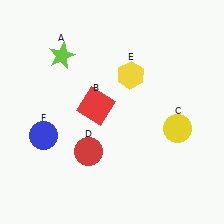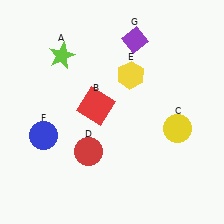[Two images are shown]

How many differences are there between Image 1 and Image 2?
There is 1 difference between the two images.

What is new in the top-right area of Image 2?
A purple diamond (G) was added in the top-right area of Image 2.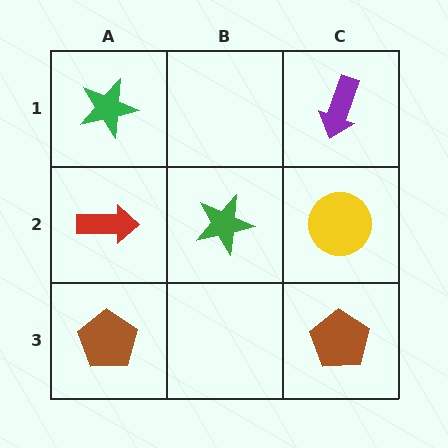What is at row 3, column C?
A brown pentagon.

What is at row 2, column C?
A yellow circle.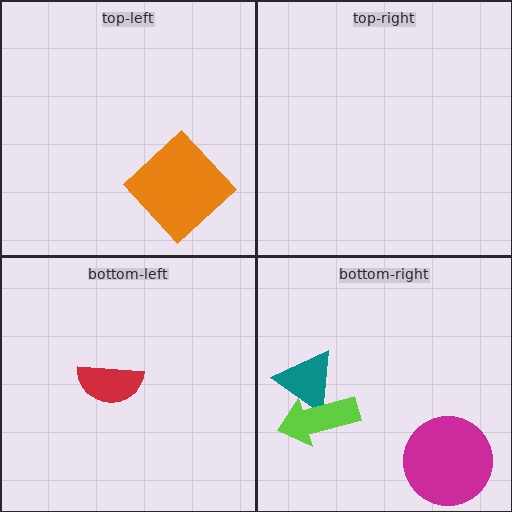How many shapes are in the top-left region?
1.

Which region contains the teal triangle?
The bottom-right region.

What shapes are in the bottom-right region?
The teal triangle, the magenta circle, the lime arrow.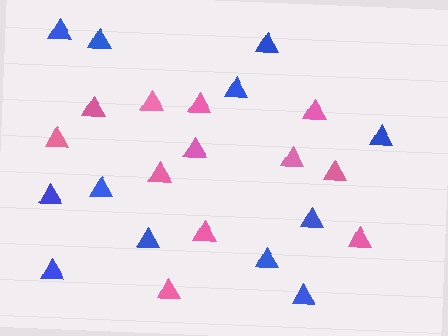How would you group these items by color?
There are 2 groups: one group of pink triangles (12) and one group of blue triangles (12).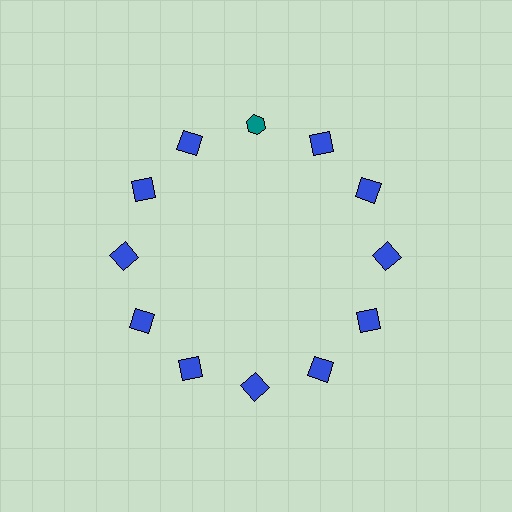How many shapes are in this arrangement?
There are 12 shapes arranged in a ring pattern.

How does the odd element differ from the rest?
It differs in both color (teal instead of blue) and shape (hexagon instead of square).